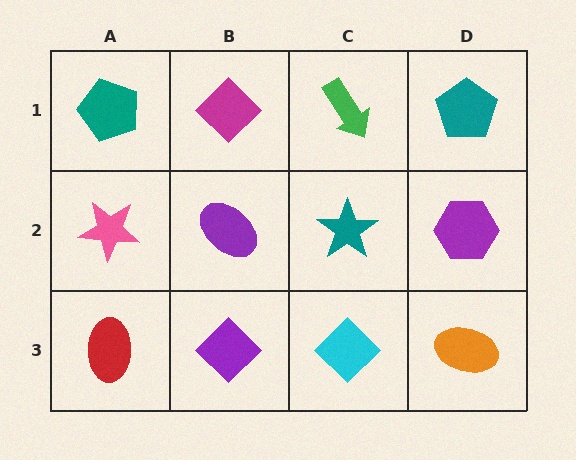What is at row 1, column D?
A teal pentagon.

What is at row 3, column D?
An orange ellipse.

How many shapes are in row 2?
4 shapes.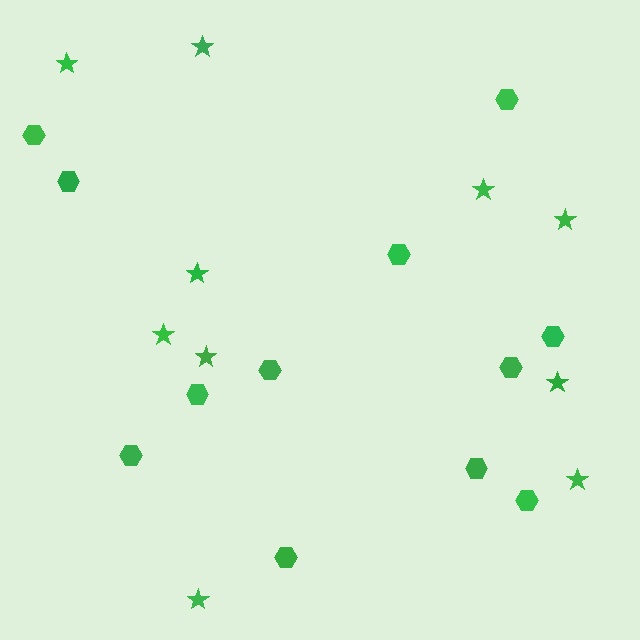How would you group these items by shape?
There are 2 groups: one group of hexagons (12) and one group of stars (10).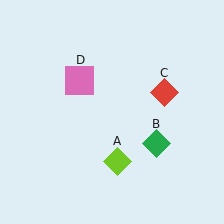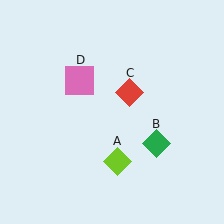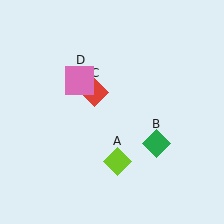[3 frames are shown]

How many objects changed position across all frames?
1 object changed position: red diamond (object C).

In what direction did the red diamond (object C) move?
The red diamond (object C) moved left.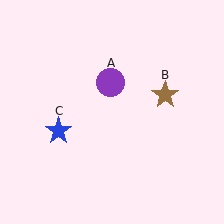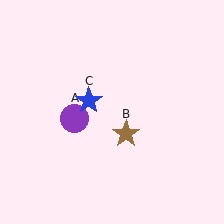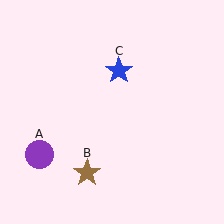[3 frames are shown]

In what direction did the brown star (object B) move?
The brown star (object B) moved down and to the left.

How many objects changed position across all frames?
3 objects changed position: purple circle (object A), brown star (object B), blue star (object C).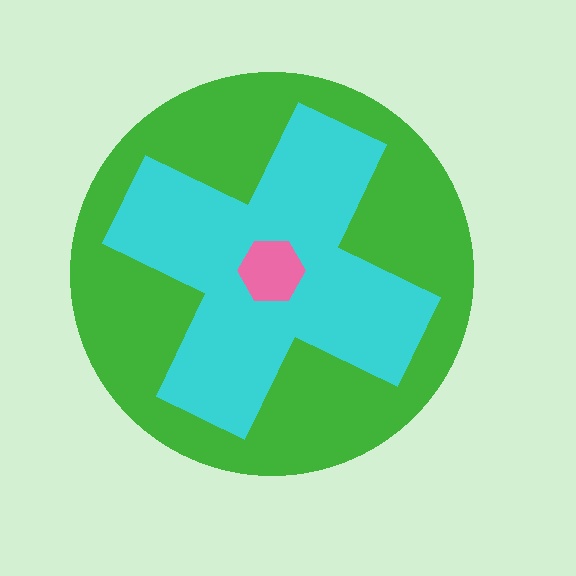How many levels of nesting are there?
3.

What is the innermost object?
The pink hexagon.